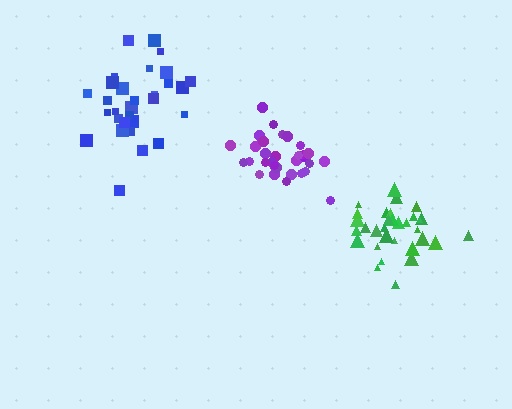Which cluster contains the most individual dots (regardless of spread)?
Purple (32).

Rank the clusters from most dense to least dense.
purple, green, blue.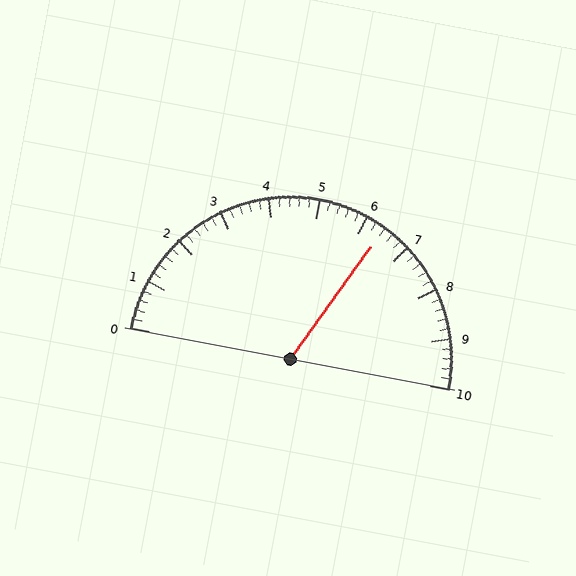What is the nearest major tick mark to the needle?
The nearest major tick mark is 6.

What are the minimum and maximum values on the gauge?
The gauge ranges from 0 to 10.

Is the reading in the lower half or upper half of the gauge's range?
The reading is in the upper half of the range (0 to 10).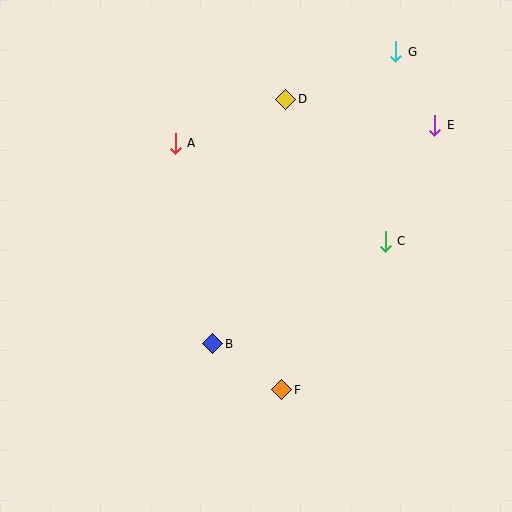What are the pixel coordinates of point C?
Point C is at (385, 241).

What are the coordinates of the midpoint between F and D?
The midpoint between F and D is at (284, 245).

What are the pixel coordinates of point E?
Point E is at (435, 125).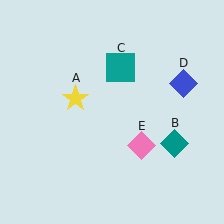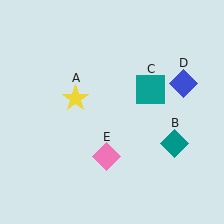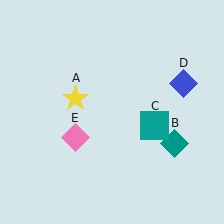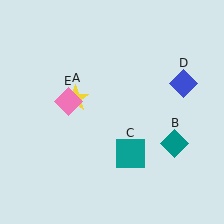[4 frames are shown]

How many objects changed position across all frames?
2 objects changed position: teal square (object C), pink diamond (object E).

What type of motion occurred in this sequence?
The teal square (object C), pink diamond (object E) rotated clockwise around the center of the scene.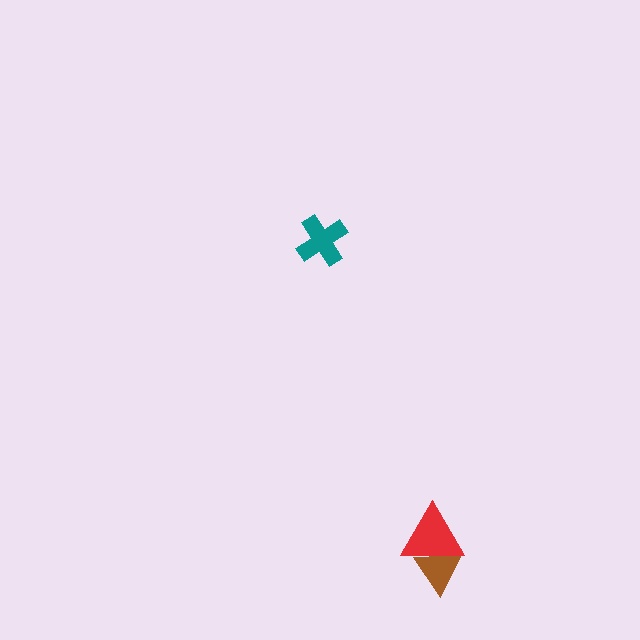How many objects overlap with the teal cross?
0 objects overlap with the teal cross.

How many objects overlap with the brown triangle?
1 object overlaps with the brown triangle.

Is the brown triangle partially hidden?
Yes, it is partially covered by another shape.